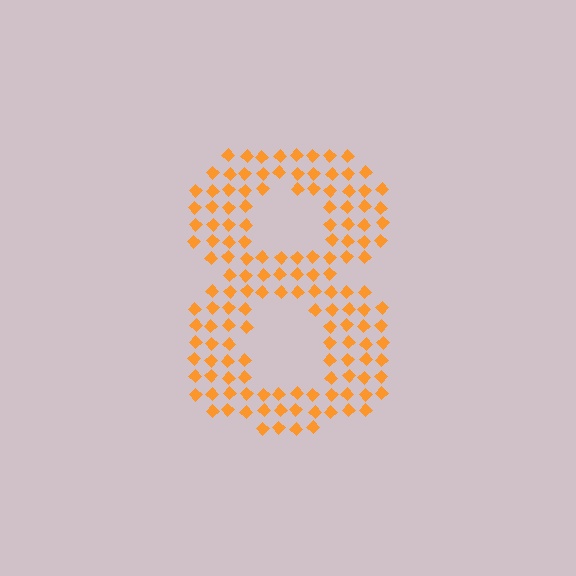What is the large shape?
The large shape is the digit 8.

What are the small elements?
The small elements are diamonds.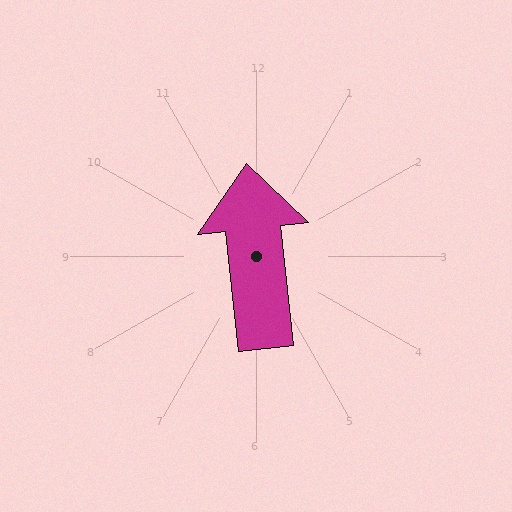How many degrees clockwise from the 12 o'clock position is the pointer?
Approximately 354 degrees.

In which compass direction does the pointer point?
North.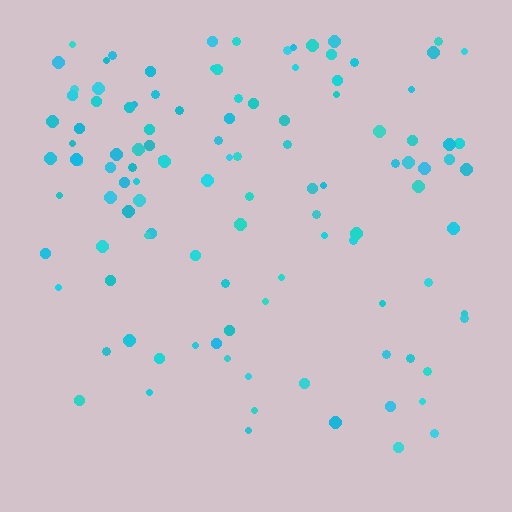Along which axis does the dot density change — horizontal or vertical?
Vertical.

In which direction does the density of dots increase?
From bottom to top, with the top side densest.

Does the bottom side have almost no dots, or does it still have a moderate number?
Still a moderate number, just noticeably fewer than the top.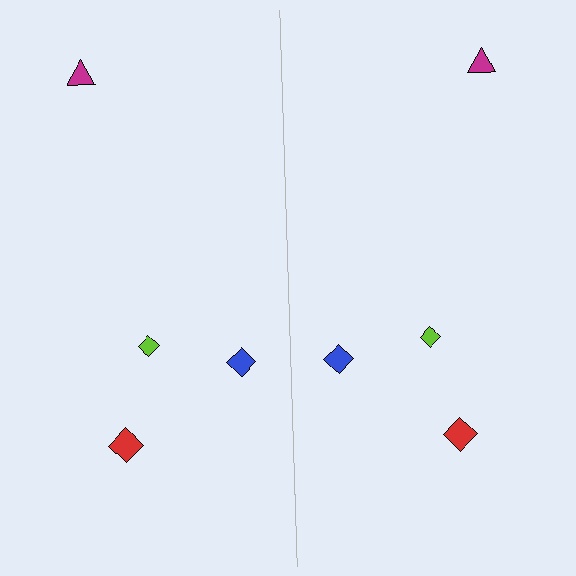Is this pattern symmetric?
Yes, this pattern has bilateral (reflection) symmetry.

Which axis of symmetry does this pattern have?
The pattern has a vertical axis of symmetry running through the center of the image.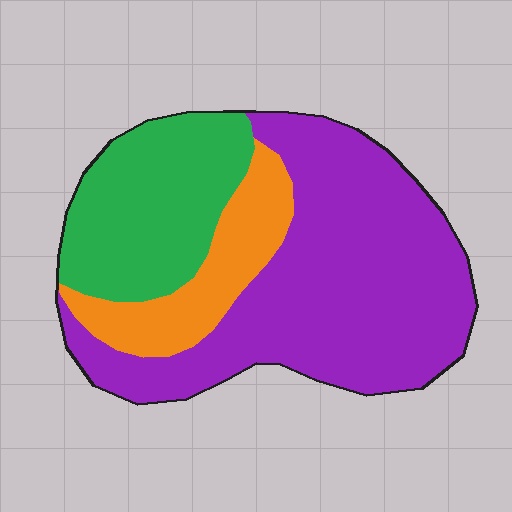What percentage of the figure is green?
Green takes up between a quarter and a half of the figure.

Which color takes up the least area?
Orange, at roughly 15%.